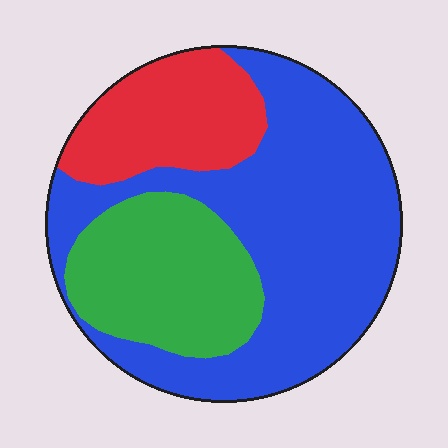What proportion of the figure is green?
Green takes up about one quarter (1/4) of the figure.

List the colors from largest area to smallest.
From largest to smallest: blue, green, red.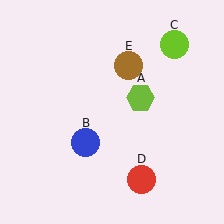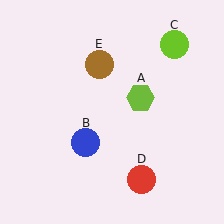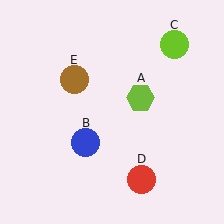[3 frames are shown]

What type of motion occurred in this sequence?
The brown circle (object E) rotated counterclockwise around the center of the scene.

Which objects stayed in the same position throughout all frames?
Lime hexagon (object A) and blue circle (object B) and lime circle (object C) and red circle (object D) remained stationary.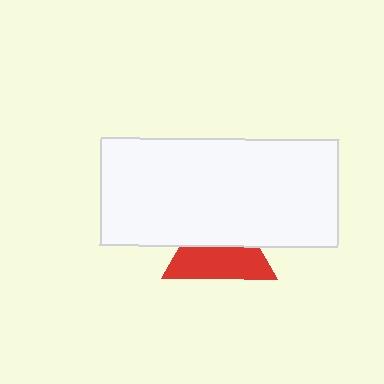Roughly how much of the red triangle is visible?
About half of it is visible (roughly 52%).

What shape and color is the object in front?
The object in front is a white rectangle.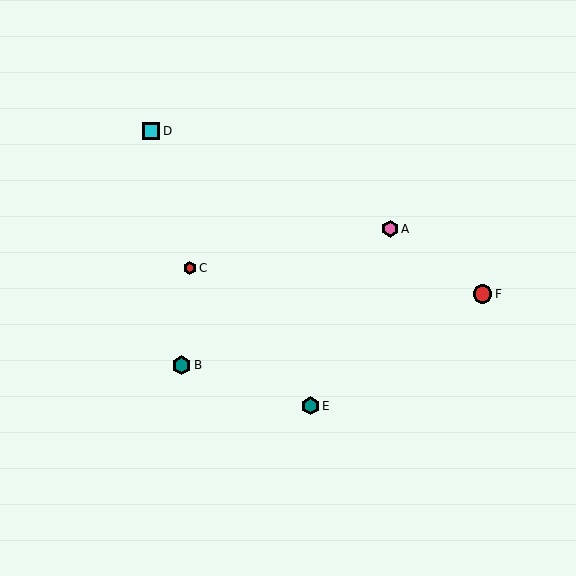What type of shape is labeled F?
Shape F is a red circle.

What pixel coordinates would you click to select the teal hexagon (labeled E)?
Click at (310, 406) to select the teal hexagon E.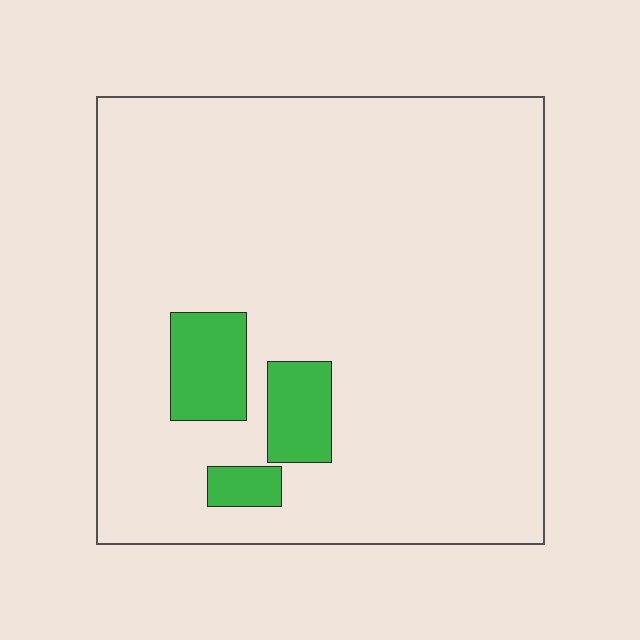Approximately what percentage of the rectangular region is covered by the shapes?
Approximately 10%.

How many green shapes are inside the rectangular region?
3.